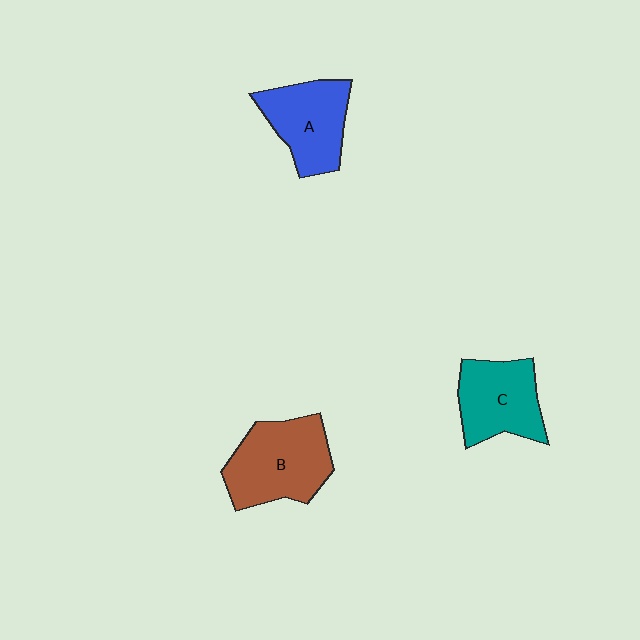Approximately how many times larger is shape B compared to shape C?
Approximately 1.2 times.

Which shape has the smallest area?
Shape C (teal).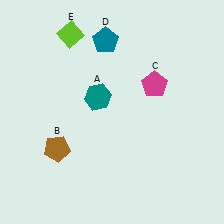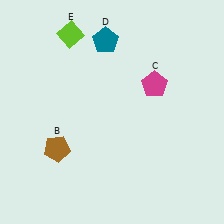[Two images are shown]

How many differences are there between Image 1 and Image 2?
There is 1 difference between the two images.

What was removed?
The teal hexagon (A) was removed in Image 2.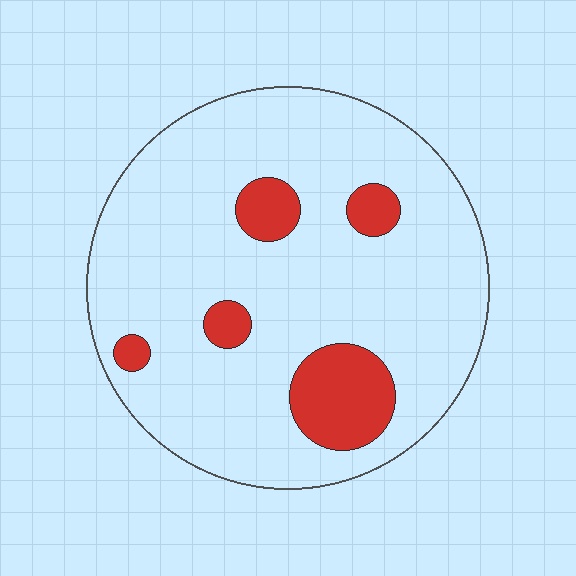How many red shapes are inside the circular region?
5.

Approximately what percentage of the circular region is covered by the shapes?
Approximately 15%.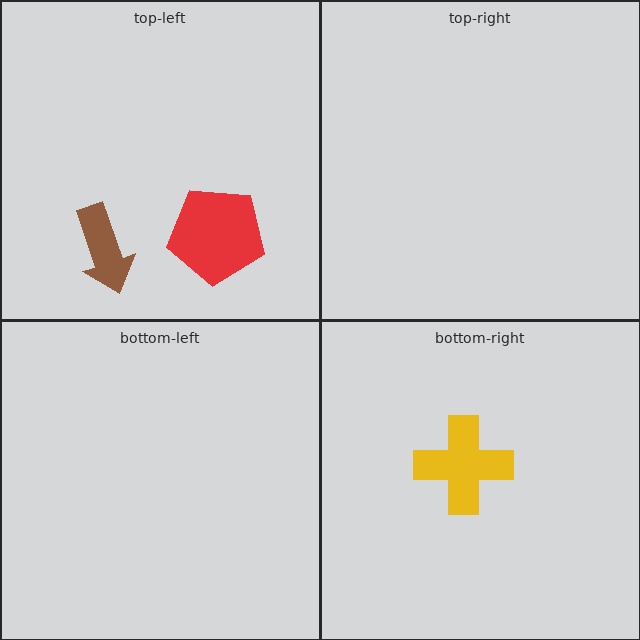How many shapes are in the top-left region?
2.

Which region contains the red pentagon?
The top-left region.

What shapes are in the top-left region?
The red pentagon, the brown arrow.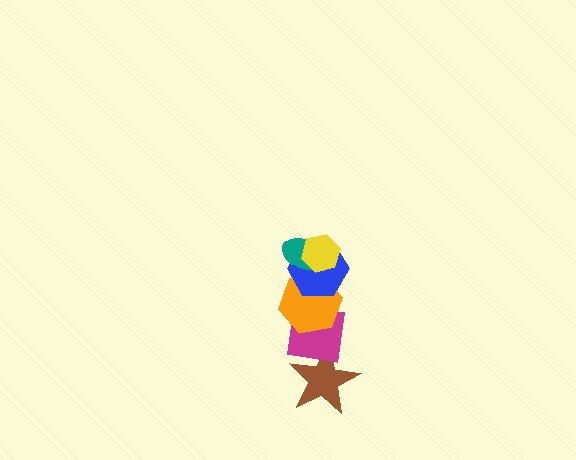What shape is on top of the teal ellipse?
The yellow hexagon is on top of the teal ellipse.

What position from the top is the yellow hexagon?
The yellow hexagon is 1st from the top.